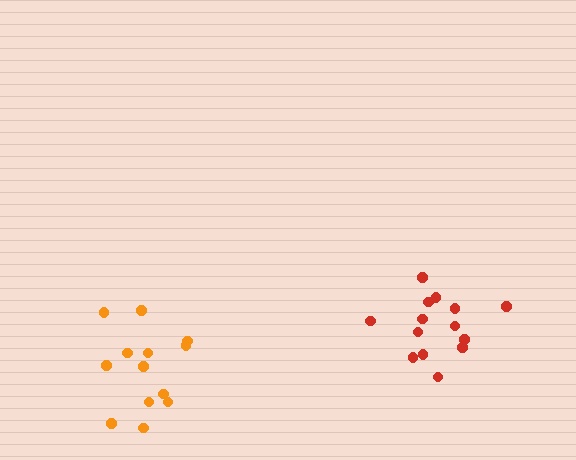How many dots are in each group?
Group 1: 14 dots, Group 2: 13 dots (27 total).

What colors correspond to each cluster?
The clusters are colored: red, orange.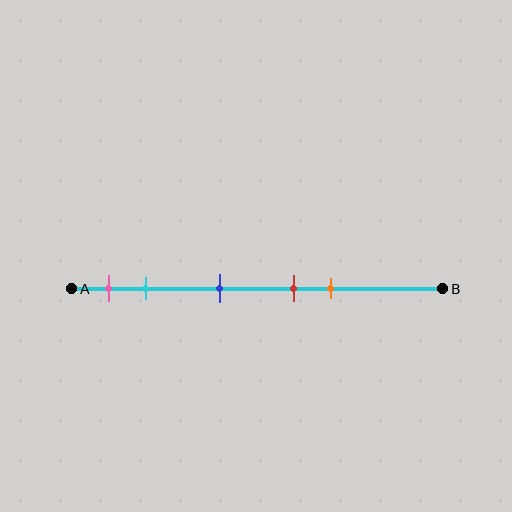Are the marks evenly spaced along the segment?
No, the marks are not evenly spaced.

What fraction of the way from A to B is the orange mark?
The orange mark is approximately 70% (0.7) of the way from A to B.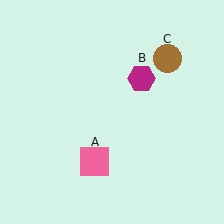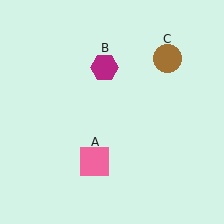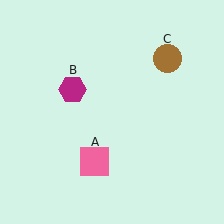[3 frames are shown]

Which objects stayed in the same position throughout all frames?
Pink square (object A) and brown circle (object C) remained stationary.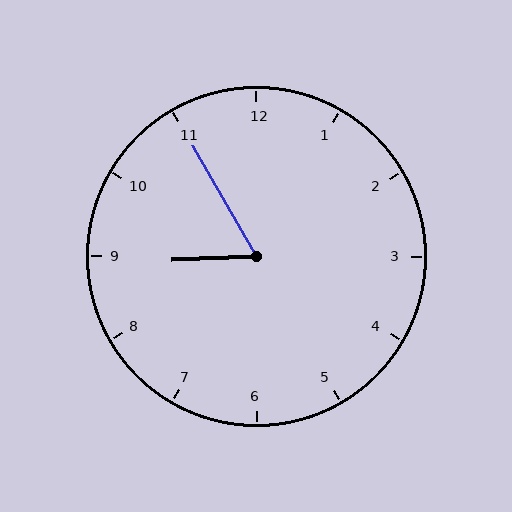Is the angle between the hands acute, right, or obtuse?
It is acute.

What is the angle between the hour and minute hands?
Approximately 62 degrees.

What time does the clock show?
8:55.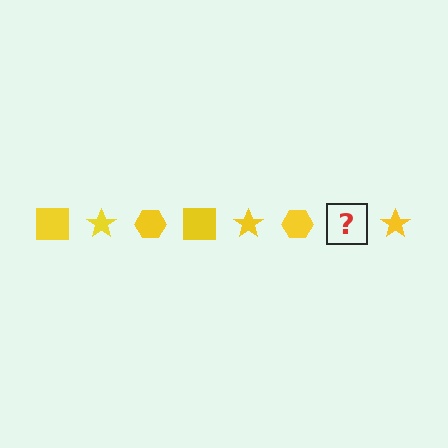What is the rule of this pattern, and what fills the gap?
The rule is that the pattern cycles through square, star, hexagon shapes in yellow. The gap should be filled with a yellow square.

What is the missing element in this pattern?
The missing element is a yellow square.